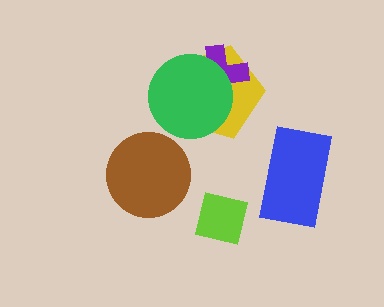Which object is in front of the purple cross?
The green circle is in front of the purple cross.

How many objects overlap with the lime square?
0 objects overlap with the lime square.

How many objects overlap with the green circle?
2 objects overlap with the green circle.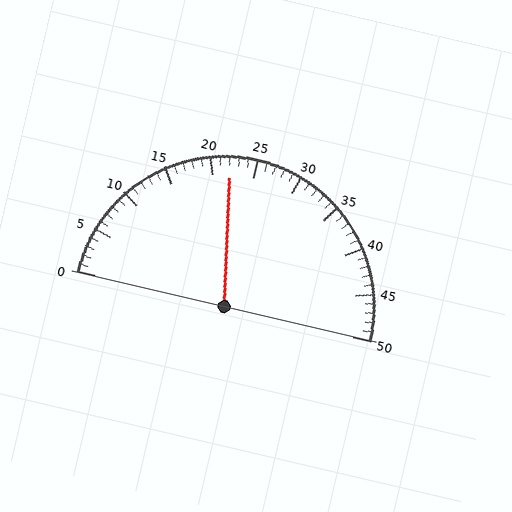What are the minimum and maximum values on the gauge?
The gauge ranges from 0 to 50.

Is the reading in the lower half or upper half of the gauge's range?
The reading is in the lower half of the range (0 to 50).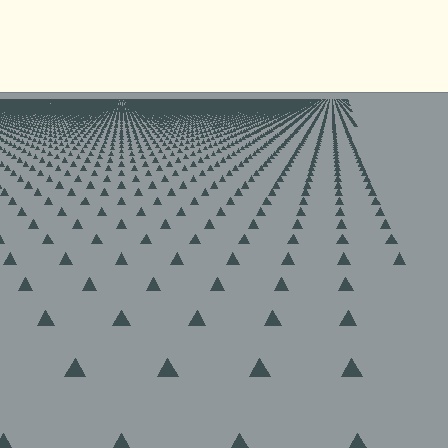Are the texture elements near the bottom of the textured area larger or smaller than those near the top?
Larger. Near the bottom, elements are closer to the viewer and appear at a bigger on-screen size.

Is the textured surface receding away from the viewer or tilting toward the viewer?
The surface is receding away from the viewer. Texture elements get smaller and denser toward the top.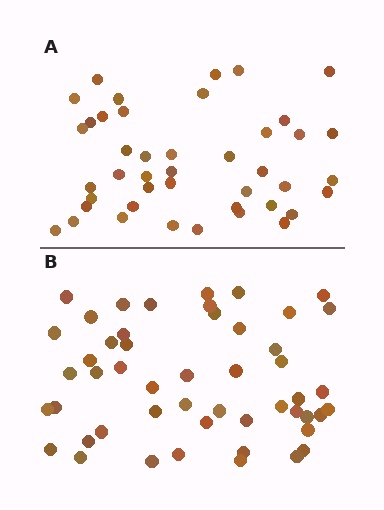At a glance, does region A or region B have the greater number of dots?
Region B (the bottom region) has more dots.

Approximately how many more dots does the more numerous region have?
Region B has roughly 8 or so more dots than region A.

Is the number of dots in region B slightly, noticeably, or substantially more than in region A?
Region B has only slightly more — the two regions are fairly close. The ratio is roughly 1.2 to 1.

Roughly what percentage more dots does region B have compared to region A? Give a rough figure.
About 15% more.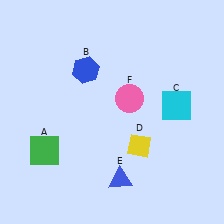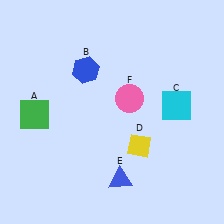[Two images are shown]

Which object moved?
The green square (A) moved up.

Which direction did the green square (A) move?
The green square (A) moved up.